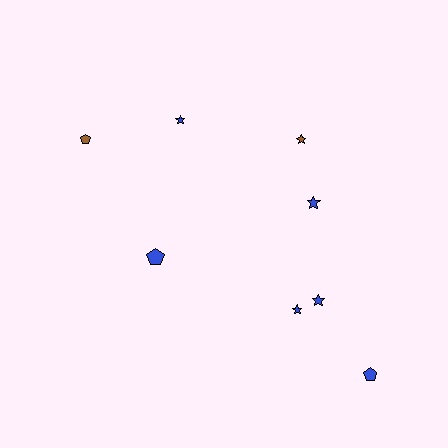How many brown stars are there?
There is 1 brown star.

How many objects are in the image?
There are 8 objects.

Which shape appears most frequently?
Star, with 5 objects.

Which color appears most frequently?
Blue, with 6 objects.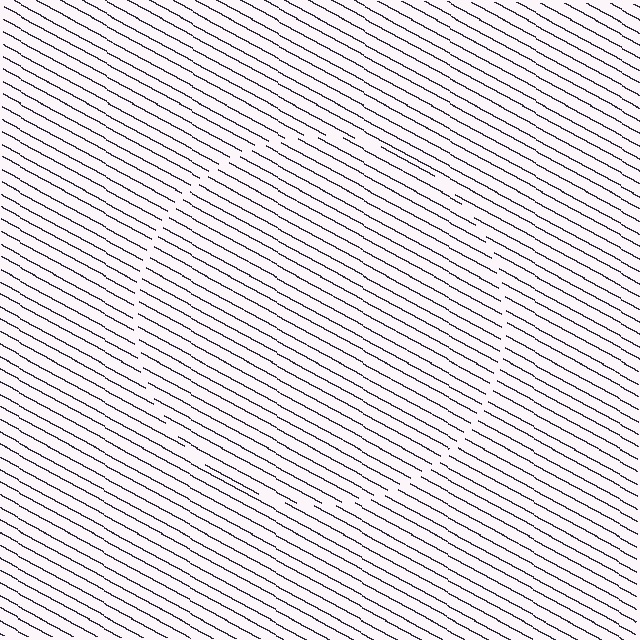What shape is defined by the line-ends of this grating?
An illusory circle. The interior of the shape contains the same grating, shifted by half a period — the contour is defined by the phase discontinuity where line-ends from the inner and outer gratings abut.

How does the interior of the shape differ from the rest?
The interior of the shape contains the same grating, shifted by half a period — the contour is defined by the phase discontinuity where line-ends from the inner and outer gratings abut.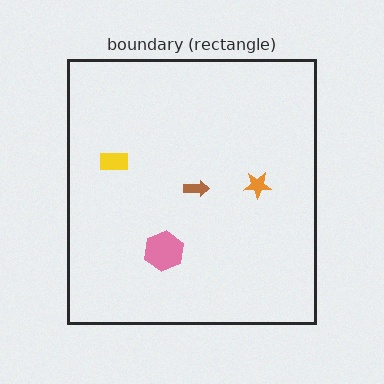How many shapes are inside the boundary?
4 inside, 0 outside.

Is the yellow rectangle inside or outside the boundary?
Inside.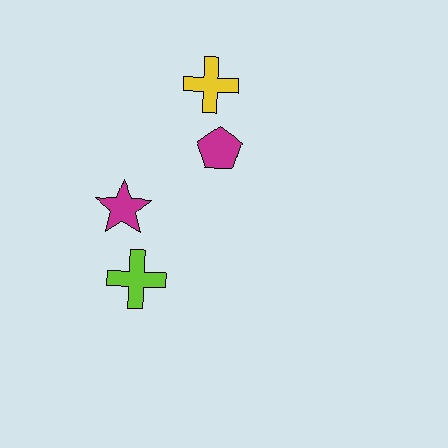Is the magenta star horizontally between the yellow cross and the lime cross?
No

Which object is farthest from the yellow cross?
The lime cross is farthest from the yellow cross.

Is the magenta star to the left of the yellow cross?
Yes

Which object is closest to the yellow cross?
The magenta pentagon is closest to the yellow cross.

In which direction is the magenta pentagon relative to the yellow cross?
The magenta pentagon is below the yellow cross.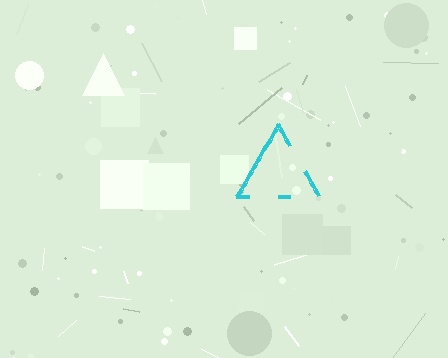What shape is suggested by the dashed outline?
The dashed outline suggests a triangle.